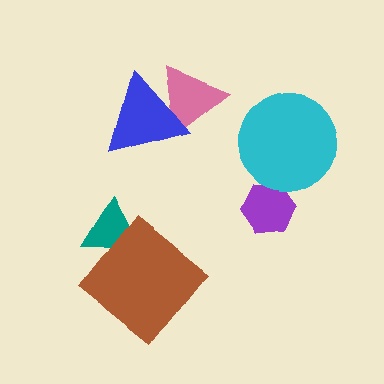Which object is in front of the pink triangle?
The blue triangle is in front of the pink triangle.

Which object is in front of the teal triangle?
The brown diamond is in front of the teal triangle.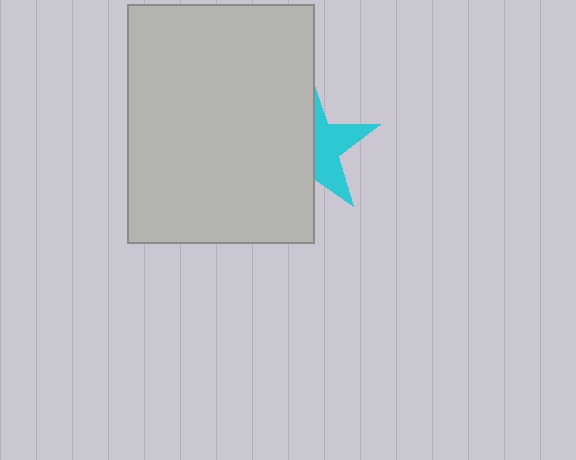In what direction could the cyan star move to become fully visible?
The cyan star could move right. That would shift it out from behind the light gray rectangle entirely.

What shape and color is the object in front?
The object in front is a light gray rectangle.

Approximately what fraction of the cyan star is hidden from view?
Roughly 57% of the cyan star is hidden behind the light gray rectangle.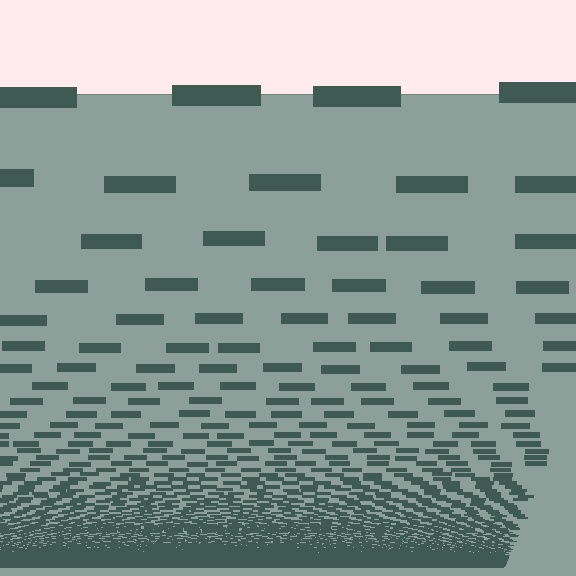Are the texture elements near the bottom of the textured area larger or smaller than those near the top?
Smaller. The gradient is inverted — elements near the bottom are smaller and denser.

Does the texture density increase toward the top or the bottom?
Density increases toward the bottom.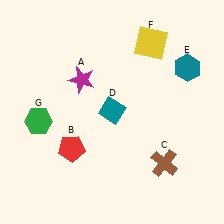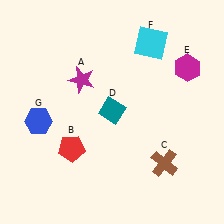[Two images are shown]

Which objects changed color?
E changed from teal to magenta. F changed from yellow to cyan. G changed from green to blue.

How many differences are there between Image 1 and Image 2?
There are 3 differences between the two images.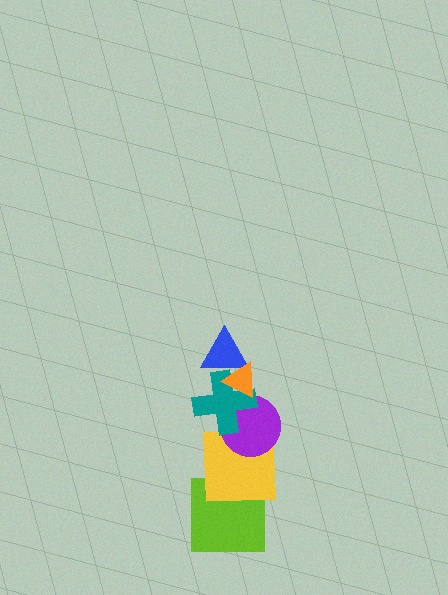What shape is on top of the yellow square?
The purple circle is on top of the yellow square.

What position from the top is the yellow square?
The yellow square is 5th from the top.